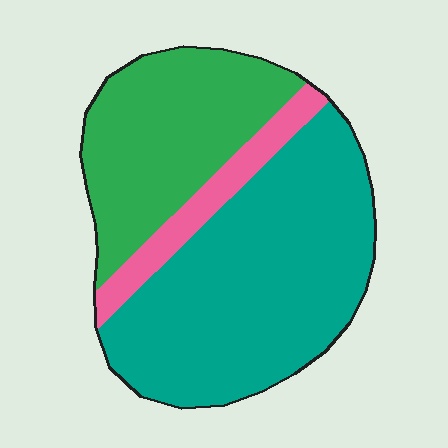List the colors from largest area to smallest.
From largest to smallest: teal, green, pink.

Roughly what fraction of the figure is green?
Green takes up about one third (1/3) of the figure.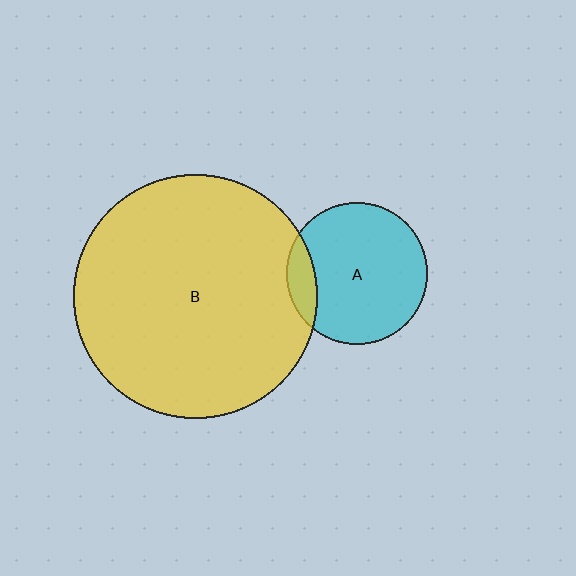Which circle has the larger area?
Circle B (yellow).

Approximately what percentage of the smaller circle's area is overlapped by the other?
Approximately 10%.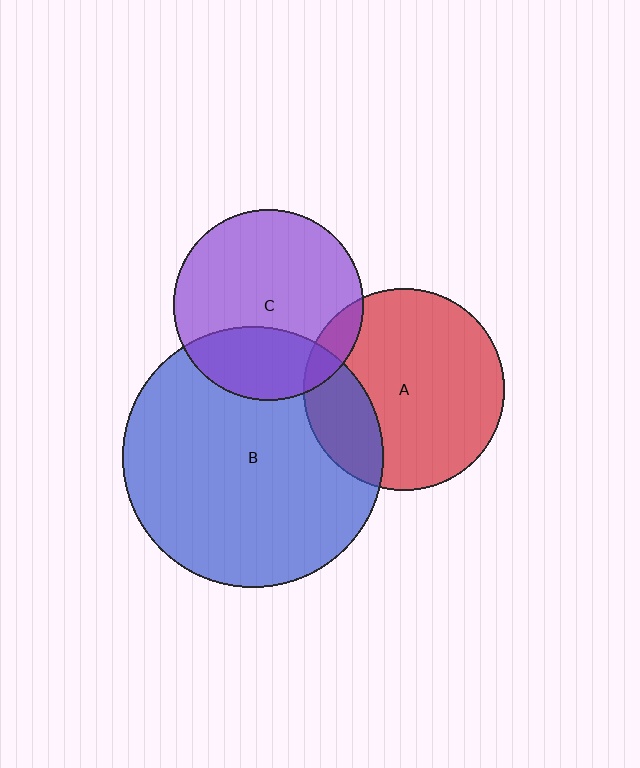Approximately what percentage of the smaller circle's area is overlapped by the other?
Approximately 20%.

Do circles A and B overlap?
Yes.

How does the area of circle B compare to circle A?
Approximately 1.7 times.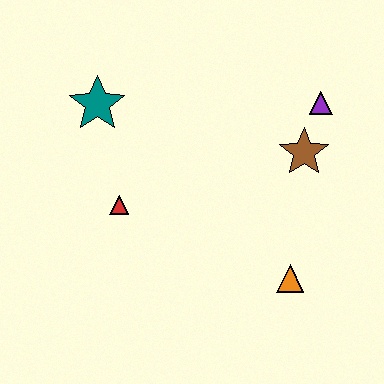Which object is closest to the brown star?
The purple triangle is closest to the brown star.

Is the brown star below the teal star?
Yes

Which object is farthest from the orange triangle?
The teal star is farthest from the orange triangle.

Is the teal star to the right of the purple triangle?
No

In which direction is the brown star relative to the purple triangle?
The brown star is below the purple triangle.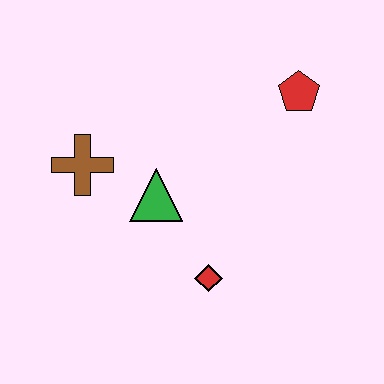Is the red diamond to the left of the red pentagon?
Yes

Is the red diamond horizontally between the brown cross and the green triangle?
No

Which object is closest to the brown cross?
The green triangle is closest to the brown cross.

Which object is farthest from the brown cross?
The red pentagon is farthest from the brown cross.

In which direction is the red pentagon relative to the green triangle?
The red pentagon is to the right of the green triangle.